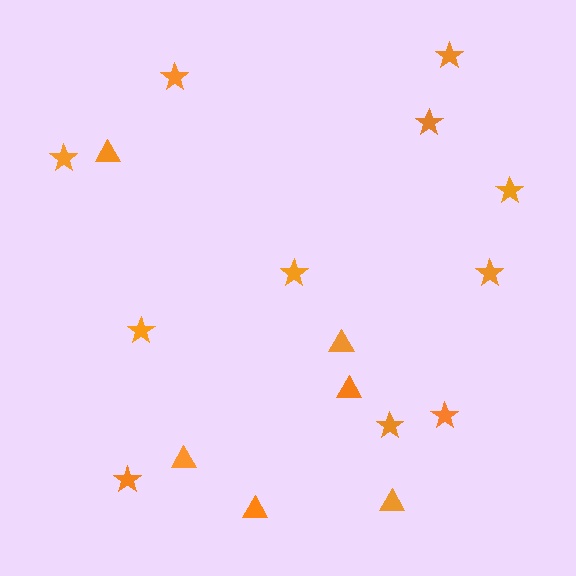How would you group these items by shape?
There are 2 groups: one group of triangles (6) and one group of stars (11).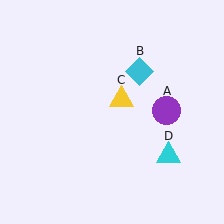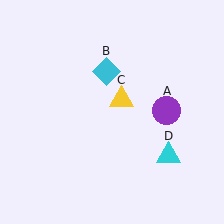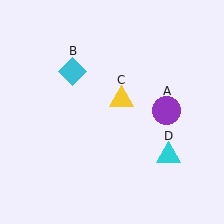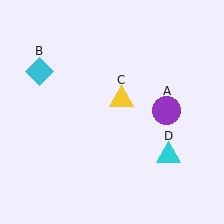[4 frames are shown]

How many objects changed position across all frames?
1 object changed position: cyan diamond (object B).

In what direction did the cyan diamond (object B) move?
The cyan diamond (object B) moved left.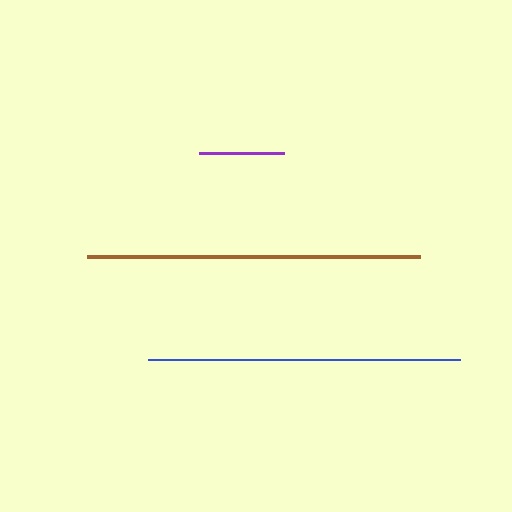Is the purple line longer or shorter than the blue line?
The blue line is longer than the purple line.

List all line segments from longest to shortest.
From longest to shortest: brown, blue, purple.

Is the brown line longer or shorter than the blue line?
The brown line is longer than the blue line.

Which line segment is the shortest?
The purple line is the shortest at approximately 84 pixels.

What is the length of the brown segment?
The brown segment is approximately 333 pixels long.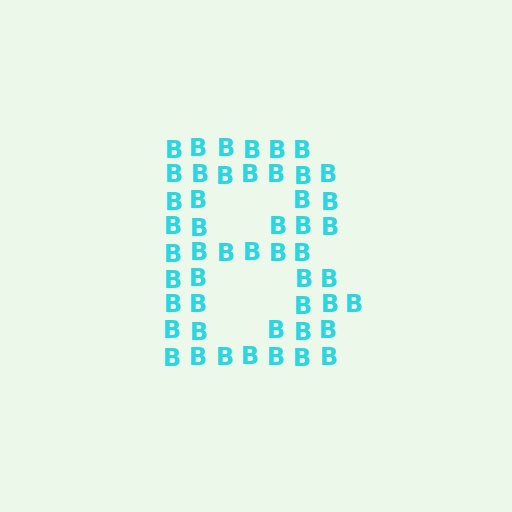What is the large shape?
The large shape is the letter B.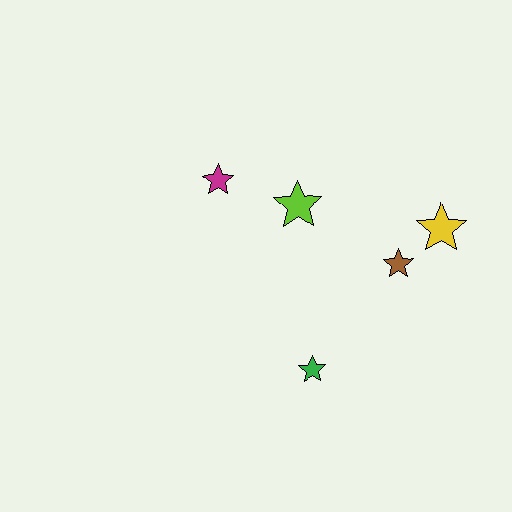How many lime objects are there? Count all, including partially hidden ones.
There is 1 lime object.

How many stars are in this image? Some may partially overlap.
There are 5 stars.